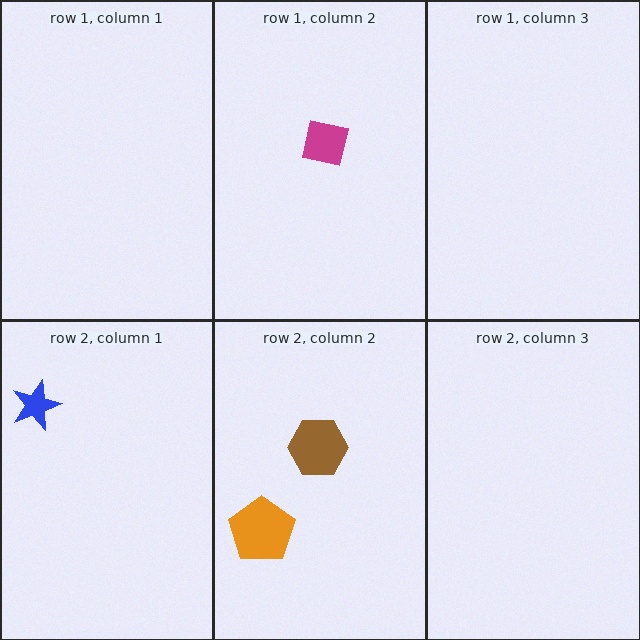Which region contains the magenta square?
The row 1, column 2 region.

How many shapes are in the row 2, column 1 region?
1.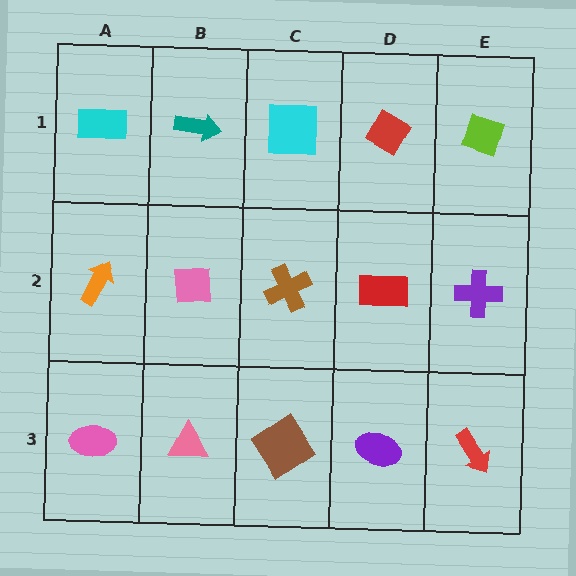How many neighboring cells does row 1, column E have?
2.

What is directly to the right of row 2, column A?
A pink square.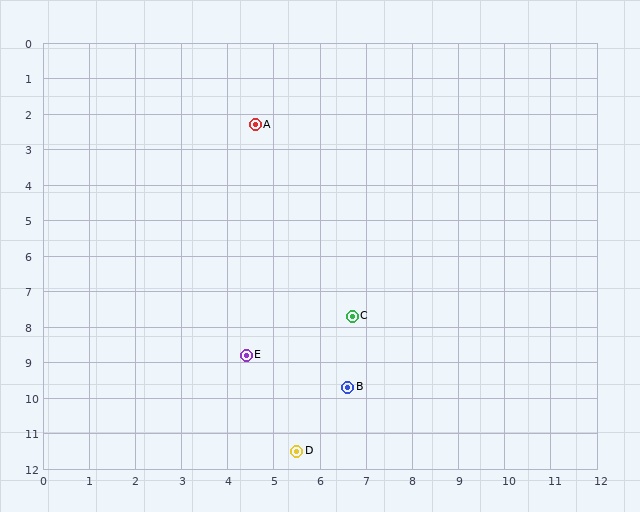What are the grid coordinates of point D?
Point D is at approximately (5.5, 11.5).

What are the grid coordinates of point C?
Point C is at approximately (6.7, 7.7).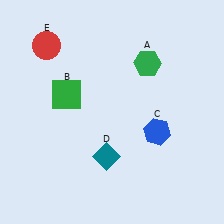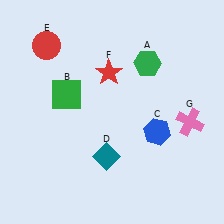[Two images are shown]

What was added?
A red star (F), a pink cross (G) were added in Image 2.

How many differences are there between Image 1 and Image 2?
There are 2 differences between the two images.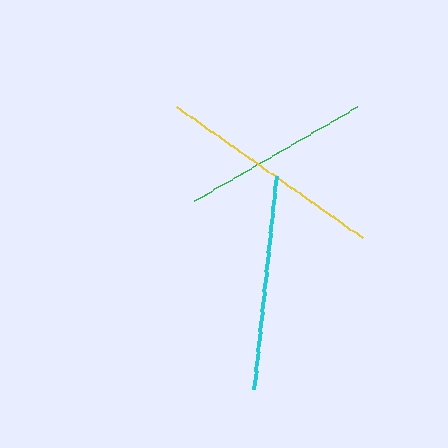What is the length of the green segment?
The green segment is approximately 188 pixels long.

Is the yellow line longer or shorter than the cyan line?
The yellow line is longer than the cyan line.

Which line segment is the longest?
The yellow line is the longest at approximately 228 pixels.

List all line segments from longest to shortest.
From longest to shortest: yellow, cyan, green.